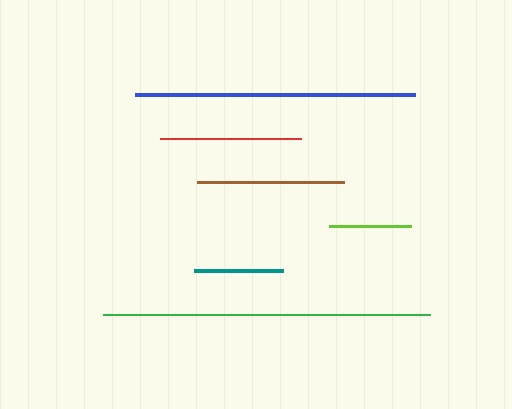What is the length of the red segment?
The red segment is approximately 142 pixels long.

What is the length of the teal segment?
The teal segment is approximately 89 pixels long.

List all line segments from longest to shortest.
From longest to shortest: green, blue, brown, red, teal, lime.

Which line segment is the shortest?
The lime line is the shortest at approximately 82 pixels.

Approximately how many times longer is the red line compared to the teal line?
The red line is approximately 1.6 times the length of the teal line.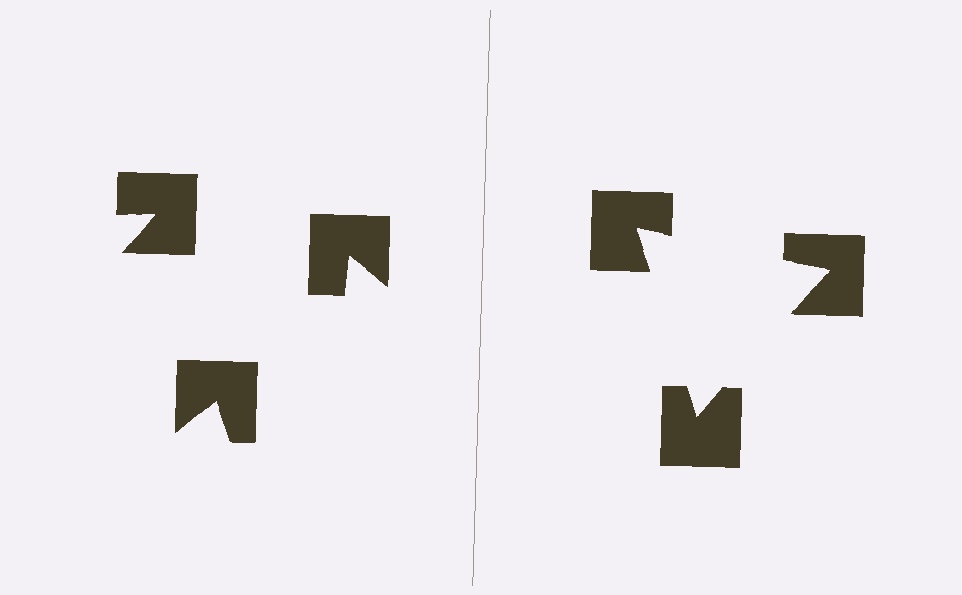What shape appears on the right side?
An illusory triangle.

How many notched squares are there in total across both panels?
6 — 3 on each side.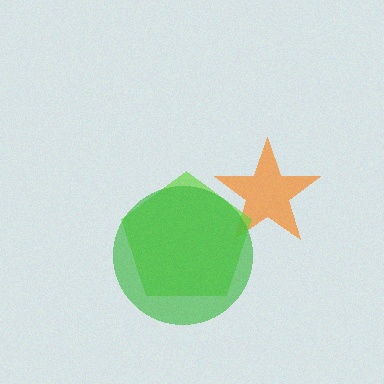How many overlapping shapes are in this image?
There are 3 overlapping shapes in the image.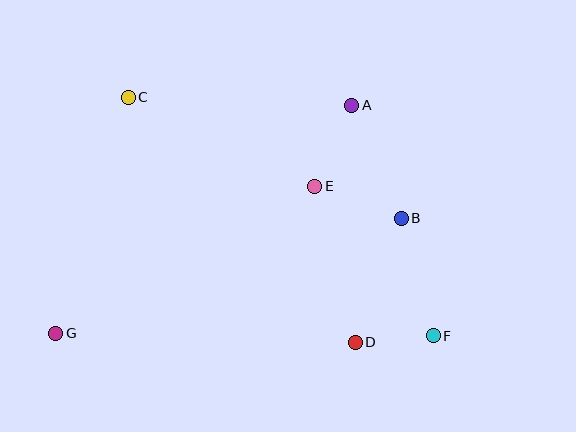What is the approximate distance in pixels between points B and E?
The distance between B and E is approximately 92 pixels.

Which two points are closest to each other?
Points D and F are closest to each other.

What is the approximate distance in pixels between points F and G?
The distance between F and G is approximately 377 pixels.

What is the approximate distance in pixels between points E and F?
The distance between E and F is approximately 191 pixels.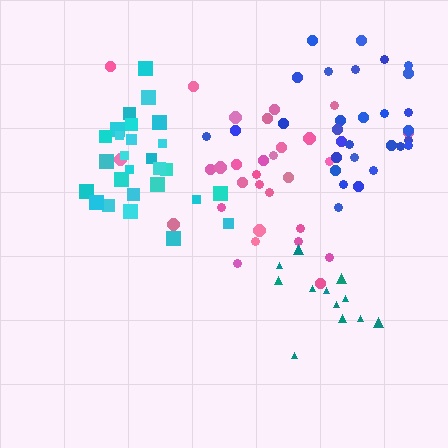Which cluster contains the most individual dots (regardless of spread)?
Blue (31).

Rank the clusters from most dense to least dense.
cyan, teal, pink, blue.